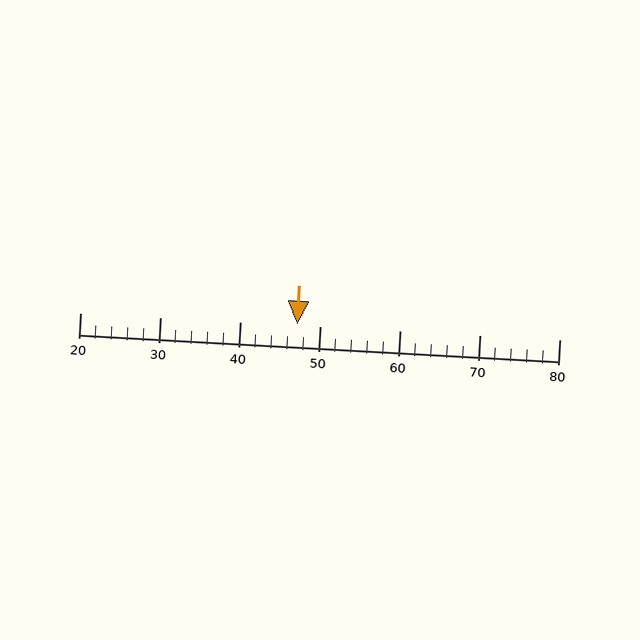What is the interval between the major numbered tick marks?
The major tick marks are spaced 10 units apart.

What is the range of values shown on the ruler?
The ruler shows values from 20 to 80.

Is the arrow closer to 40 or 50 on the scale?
The arrow is closer to 50.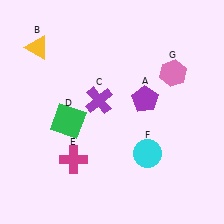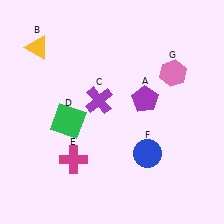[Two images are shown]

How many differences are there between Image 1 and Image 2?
There is 1 difference between the two images.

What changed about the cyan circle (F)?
In Image 1, F is cyan. In Image 2, it changed to blue.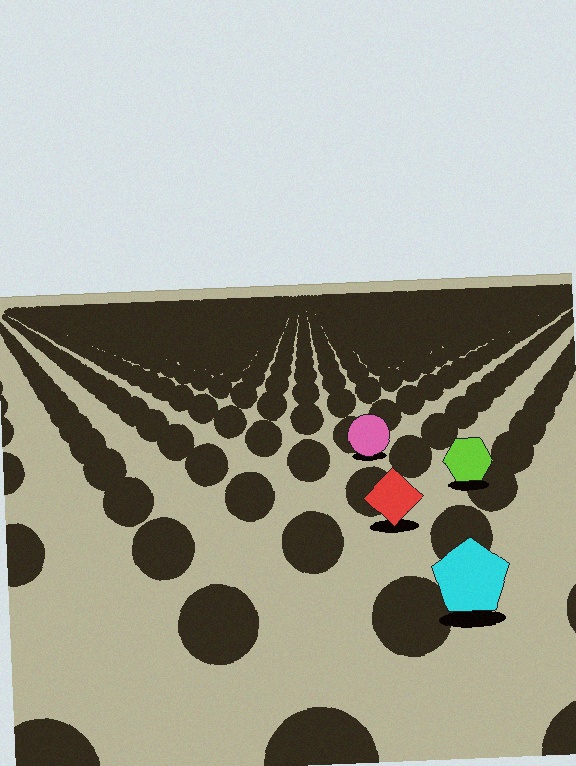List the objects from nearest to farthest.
From nearest to farthest: the cyan pentagon, the red diamond, the lime hexagon, the pink circle.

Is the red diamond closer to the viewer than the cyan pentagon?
No. The cyan pentagon is closer — you can tell from the texture gradient: the ground texture is coarser near it.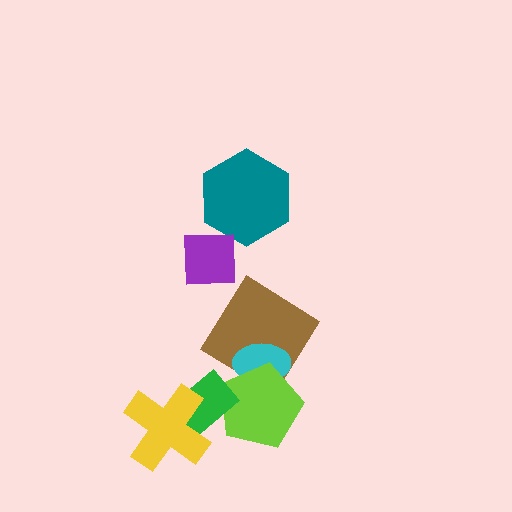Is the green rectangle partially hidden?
Yes, it is partially covered by another shape.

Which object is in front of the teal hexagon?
The purple square is in front of the teal hexagon.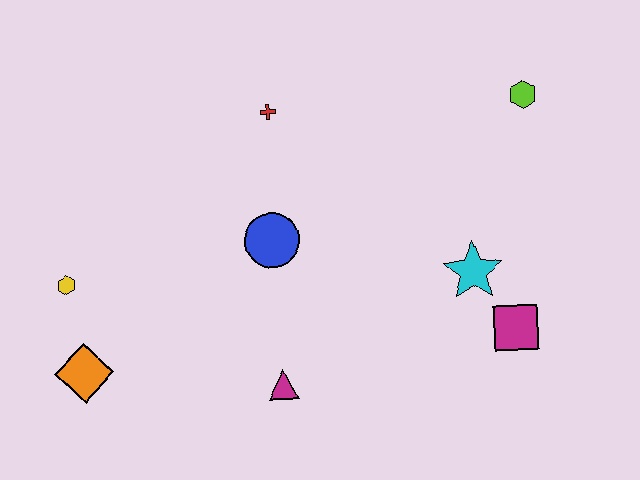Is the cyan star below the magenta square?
No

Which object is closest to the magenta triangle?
The blue circle is closest to the magenta triangle.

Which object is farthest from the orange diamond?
The lime hexagon is farthest from the orange diamond.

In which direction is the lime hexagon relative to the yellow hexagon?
The lime hexagon is to the right of the yellow hexagon.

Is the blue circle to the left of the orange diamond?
No